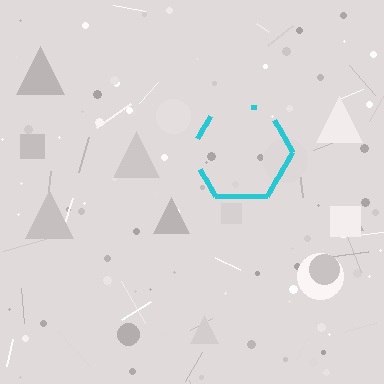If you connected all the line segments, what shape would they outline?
They would outline a hexagon.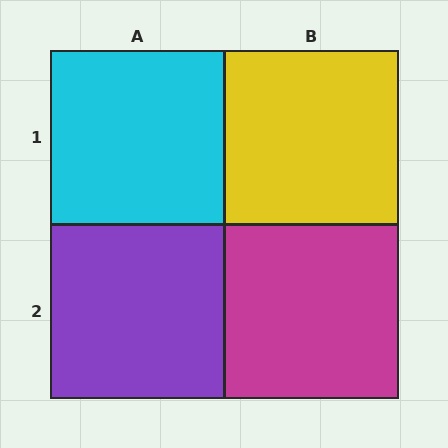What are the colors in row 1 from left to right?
Cyan, yellow.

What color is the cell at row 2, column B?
Magenta.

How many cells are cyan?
1 cell is cyan.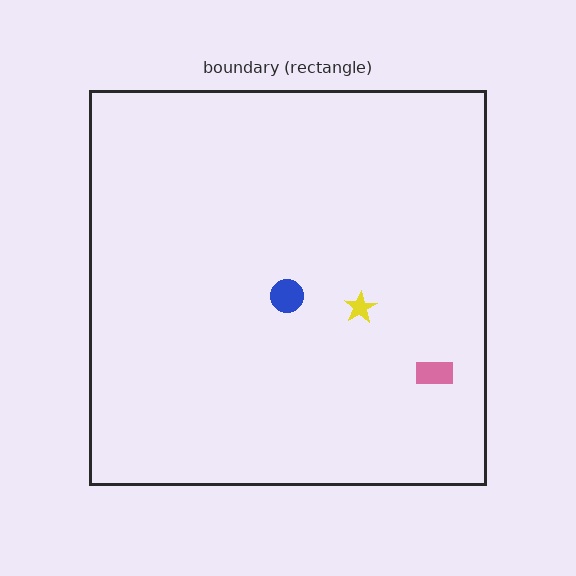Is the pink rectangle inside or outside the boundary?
Inside.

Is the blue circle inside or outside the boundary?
Inside.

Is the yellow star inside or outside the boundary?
Inside.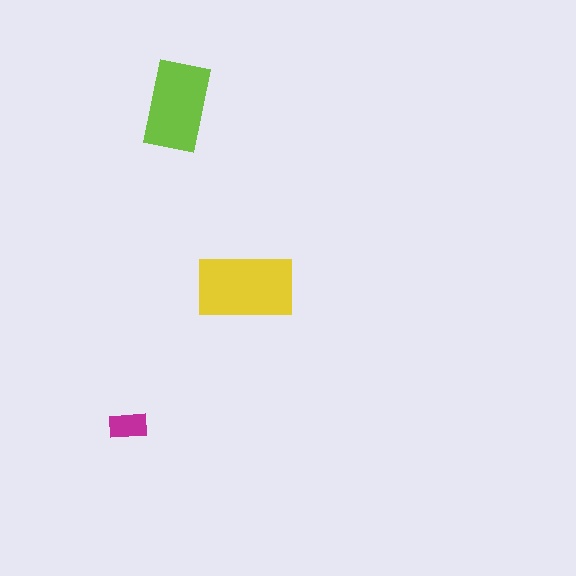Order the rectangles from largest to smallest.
the yellow one, the lime one, the magenta one.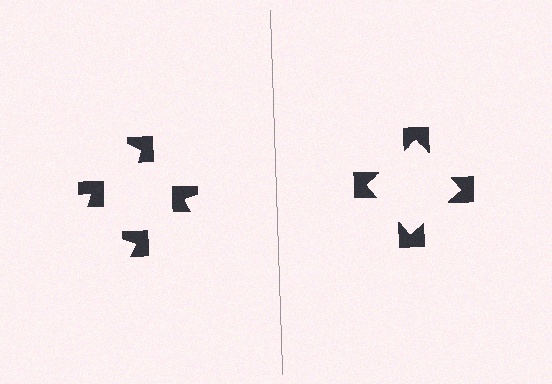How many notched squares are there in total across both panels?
8 — 4 on each side.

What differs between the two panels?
The notched squares are positioned identically on both sides; only the wedge orientations differ. On the right they align to a square; on the left they are misaligned.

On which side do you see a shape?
An illusory square appears on the right side. On the left side the wedge cuts are rotated, so no coherent shape forms.